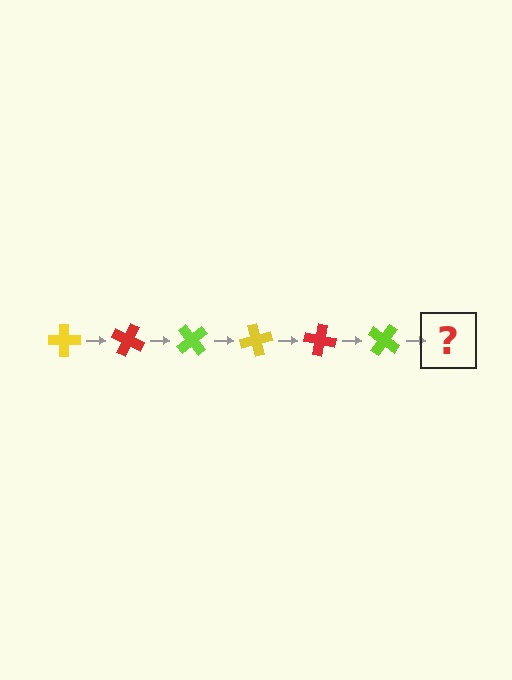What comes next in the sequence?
The next element should be a yellow cross, rotated 150 degrees from the start.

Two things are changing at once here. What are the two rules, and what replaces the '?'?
The two rules are that it rotates 25 degrees each step and the color cycles through yellow, red, and lime. The '?' should be a yellow cross, rotated 150 degrees from the start.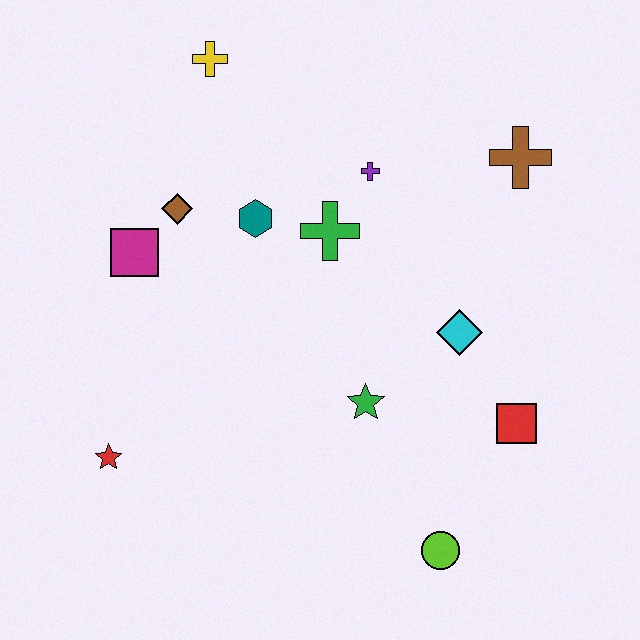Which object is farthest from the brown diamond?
The lime circle is farthest from the brown diamond.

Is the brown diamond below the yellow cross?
Yes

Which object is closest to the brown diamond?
The magenta square is closest to the brown diamond.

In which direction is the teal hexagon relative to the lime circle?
The teal hexagon is above the lime circle.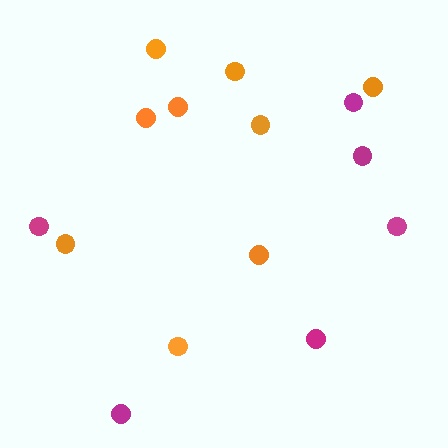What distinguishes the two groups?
There are 2 groups: one group of magenta circles (6) and one group of orange circles (9).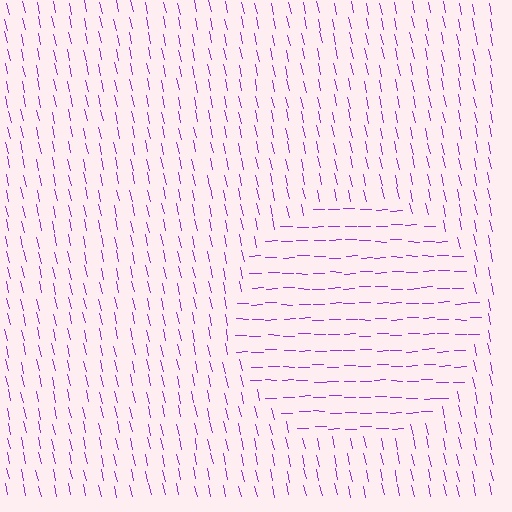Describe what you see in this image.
The image is filled with small purple line segments. A circle region in the image has lines oriented differently from the surrounding lines, creating a visible texture boundary.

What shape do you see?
I see a circle.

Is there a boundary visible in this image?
Yes, there is a texture boundary formed by a change in line orientation.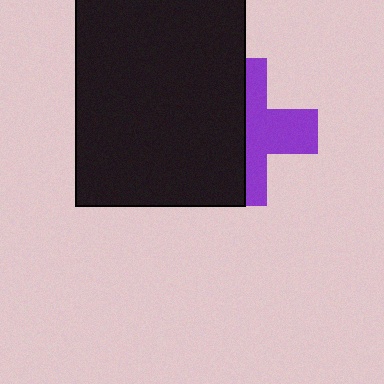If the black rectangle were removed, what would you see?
You would see the complete purple cross.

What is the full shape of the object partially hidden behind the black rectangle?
The partially hidden object is a purple cross.